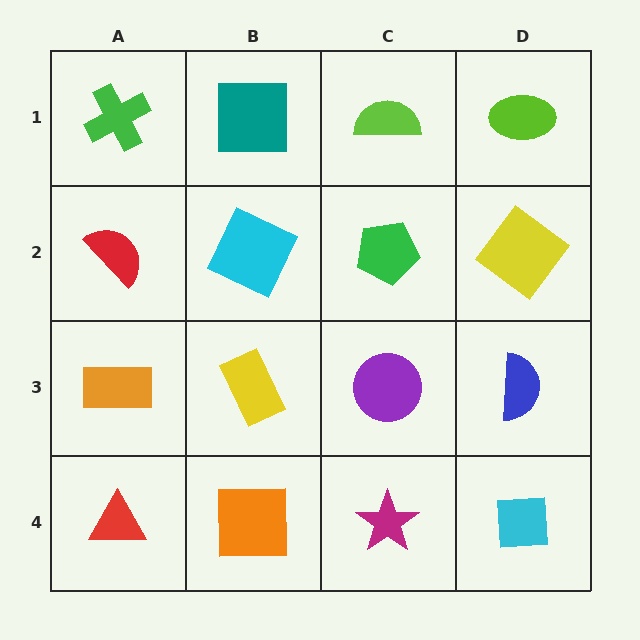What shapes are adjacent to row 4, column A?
An orange rectangle (row 3, column A), an orange square (row 4, column B).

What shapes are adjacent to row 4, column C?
A purple circle (row 3, column C), an orange square (row 4, column B), a cyan square (row 4, column D).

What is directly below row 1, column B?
A cyan square.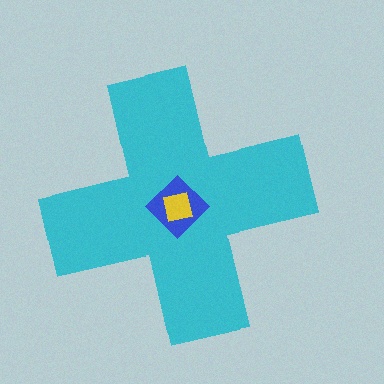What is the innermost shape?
The yellow square.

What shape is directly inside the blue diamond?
The yellow square.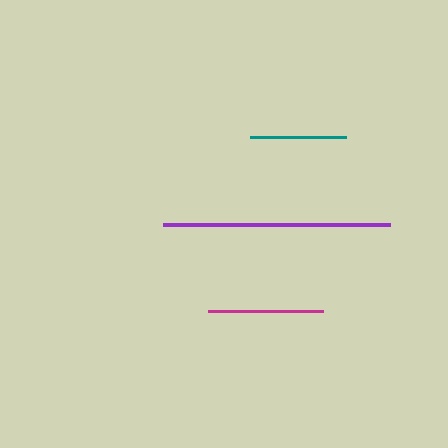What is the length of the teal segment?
The teal segment is approximately 95 pixels long.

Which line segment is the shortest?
The teal line is the shortest at approximately 95 pixels.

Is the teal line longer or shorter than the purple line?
The purple line is longer than the teal line.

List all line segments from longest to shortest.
From longest to shortest: purple, magenta, teal.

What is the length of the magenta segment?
The magenta segment is approximately 115 pixels long.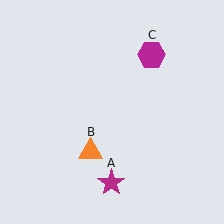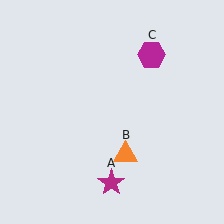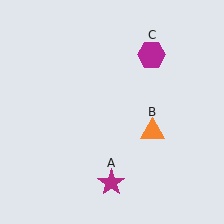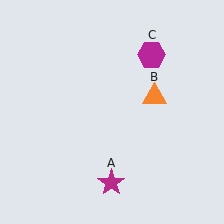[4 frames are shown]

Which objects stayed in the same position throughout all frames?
Magenta star (object A) and magenta hexagon (object C) remained stationary.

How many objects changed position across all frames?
1 object changed position: orange triangle (object B).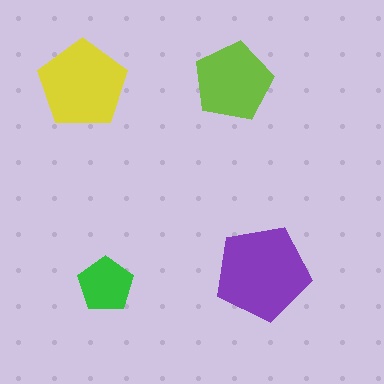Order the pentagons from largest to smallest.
the purple one, the yellow one, the lime one, the green one.